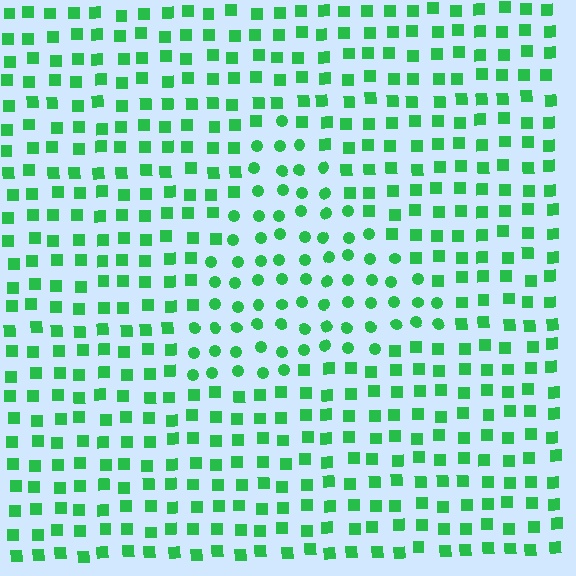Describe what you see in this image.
The image is filled with small green elements arranged in a uniform grid. A triangle-shaped region contains circles, while the surrounding area contains squares. The boundary is defined purely by the change in element shape.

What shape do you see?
I see a triangle.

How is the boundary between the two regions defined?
The boundary is defined by a change in element shape: circles inside vs. squares outside. All elements share the same color and spacing.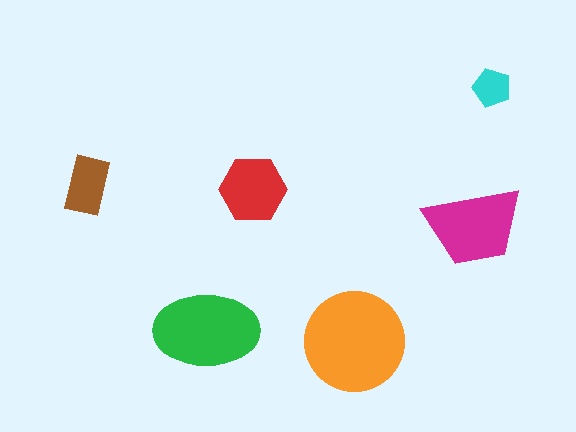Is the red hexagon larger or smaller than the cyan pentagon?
Larger.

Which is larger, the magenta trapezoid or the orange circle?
The orange circle.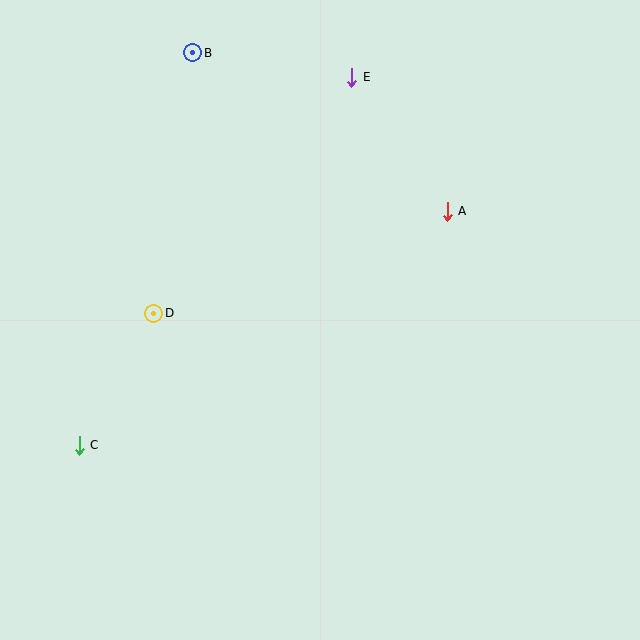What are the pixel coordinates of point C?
Point C is at (79, 445).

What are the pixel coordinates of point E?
Point E is at (352, 77).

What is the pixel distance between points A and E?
The distance between A and E is 165 pixels.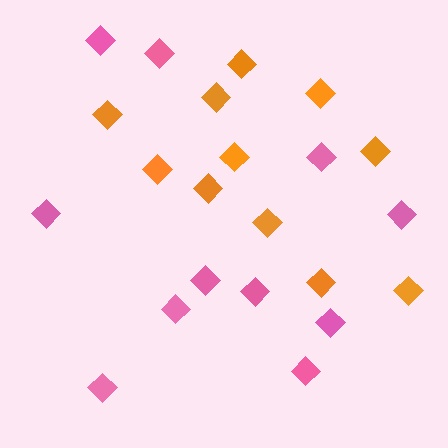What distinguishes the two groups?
There are 2 groups: one group of orange diamonds (11) and one group of pink diamonds (11).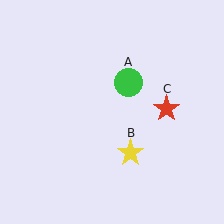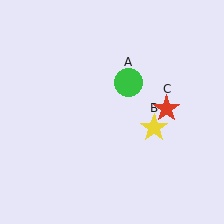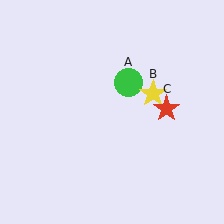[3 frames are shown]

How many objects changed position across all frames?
1 object changed position: yellow star (object B).